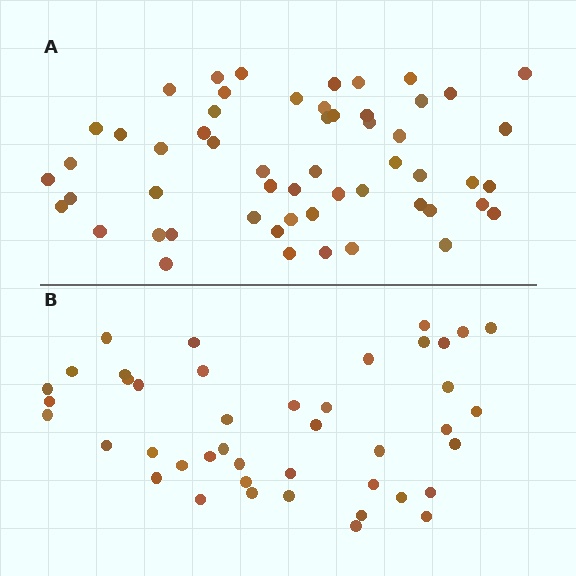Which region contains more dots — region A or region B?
Region A (the top region) has more dots.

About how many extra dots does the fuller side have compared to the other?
Region A has roughly 12 or so more dots than region B.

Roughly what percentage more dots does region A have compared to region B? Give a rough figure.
About 30% more.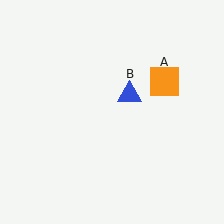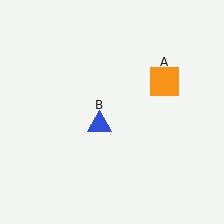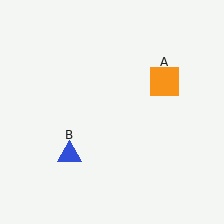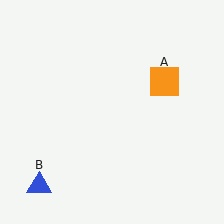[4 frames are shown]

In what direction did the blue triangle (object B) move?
The blue triangle (object B) moved down and to the left.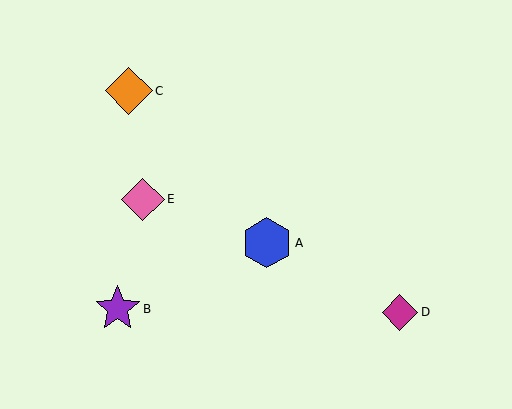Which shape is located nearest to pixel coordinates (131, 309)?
The purple star (labeled B) at (118, 309) is nearest to that location.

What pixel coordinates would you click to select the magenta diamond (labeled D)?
Click at (400, 312) to select the magenta diamond D.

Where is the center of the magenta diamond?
The center of the magenta diamond is at (400, 312).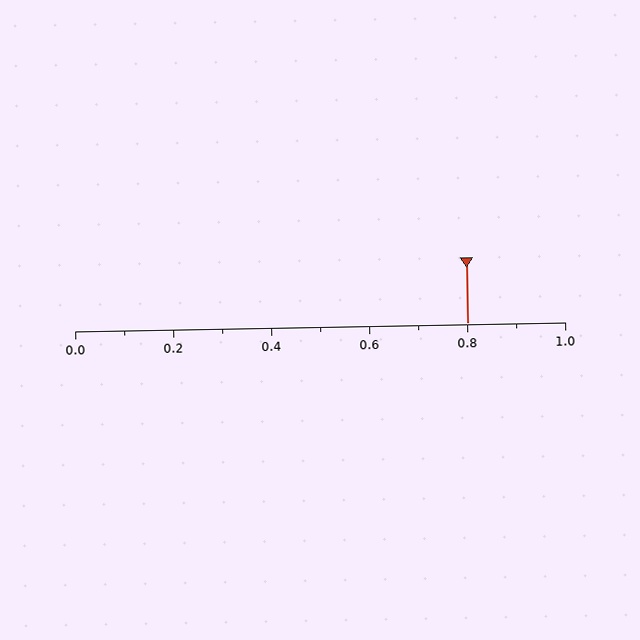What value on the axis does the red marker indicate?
The marker indicates approximately 0.8.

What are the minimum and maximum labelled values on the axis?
The axis runs from 0.0 to 1.0.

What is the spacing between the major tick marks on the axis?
The major ticks are spaced 0.2 apart.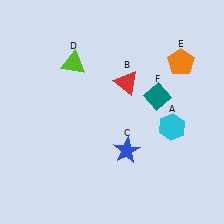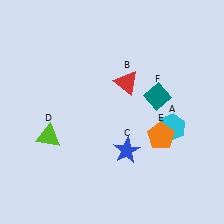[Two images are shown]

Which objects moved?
The objects that moved are: the lime triangle (D), the orange pentagon (E).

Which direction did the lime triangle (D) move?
The lime triangle (D) moved down.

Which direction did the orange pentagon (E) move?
The orange pentagon (E) moved down.